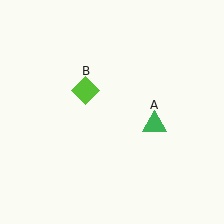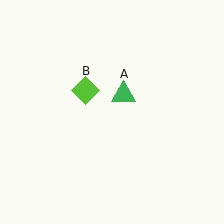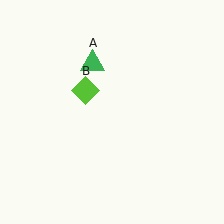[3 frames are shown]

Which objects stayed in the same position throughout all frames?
Lime diamond (object B) remained stationary.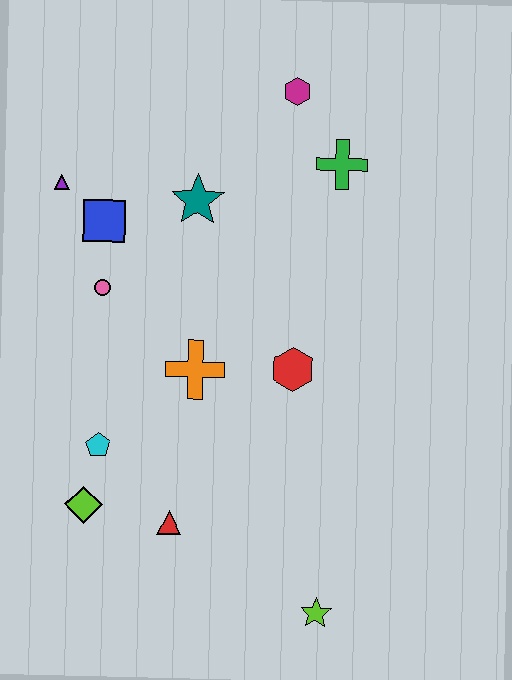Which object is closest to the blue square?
The purple triangle is closest to the blue square.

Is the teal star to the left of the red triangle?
No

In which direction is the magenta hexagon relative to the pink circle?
The magenta hexagon is above the pink circle.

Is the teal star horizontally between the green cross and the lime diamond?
Yes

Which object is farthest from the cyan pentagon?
The magenta hexagon is farthest from the cyan pentagon.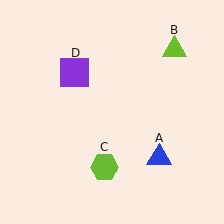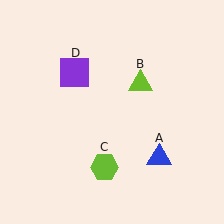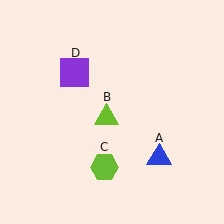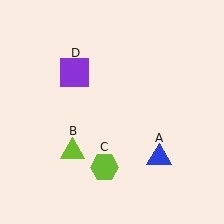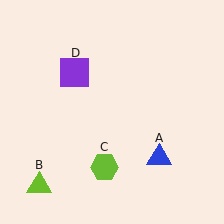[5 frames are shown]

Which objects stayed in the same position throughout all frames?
Blue triangle (object A) and lime hexagon (object C) and purple square (object D) remained stationary.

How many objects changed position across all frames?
1 object changed position: lime triangle (object B).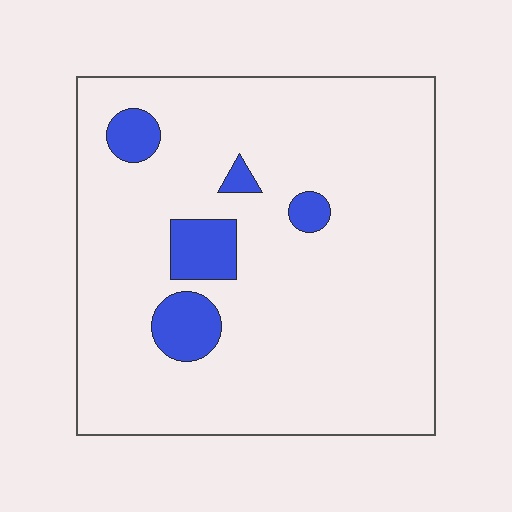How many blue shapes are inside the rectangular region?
5.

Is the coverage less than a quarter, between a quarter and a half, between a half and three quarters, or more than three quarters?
Less than a quarter.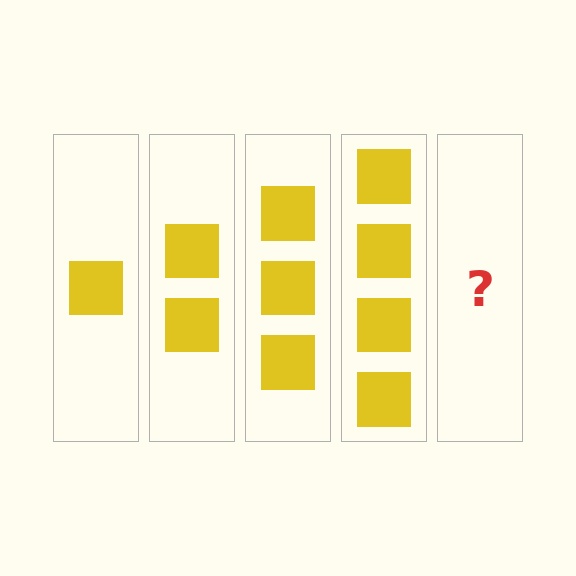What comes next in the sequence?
The next element should be 5 squares.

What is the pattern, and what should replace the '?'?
The pattern is that each step adds one more square. The '?' should be 5 squares.